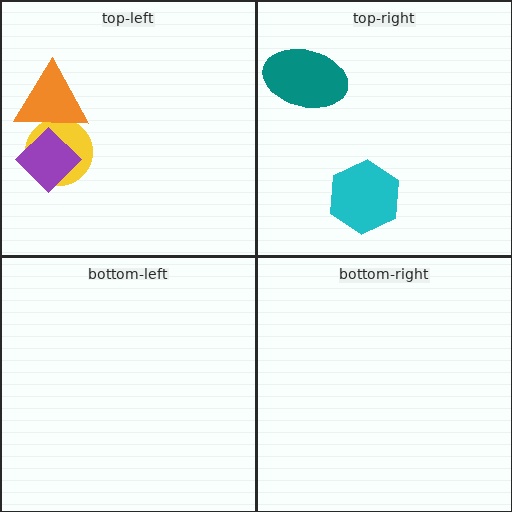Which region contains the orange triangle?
The top-left region.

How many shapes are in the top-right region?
2.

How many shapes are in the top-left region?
3.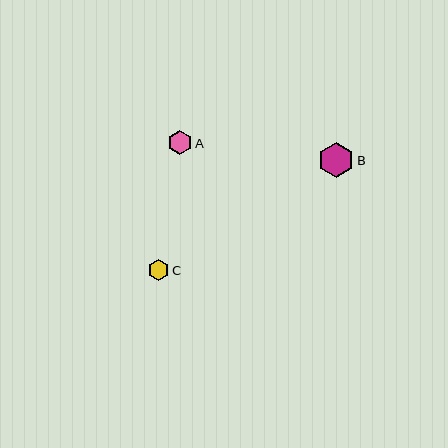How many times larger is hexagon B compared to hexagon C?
Hexagon B is approximately 1.7 times the size of hexagon C.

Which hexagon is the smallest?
Hexagon C is the smallest with a size of approximately 21 pixels.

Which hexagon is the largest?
Hexagon B is the largest with a size of approximately 35 pixels.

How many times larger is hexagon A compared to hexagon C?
Hexagon A is approximately 1.2 times the size of hexagon C.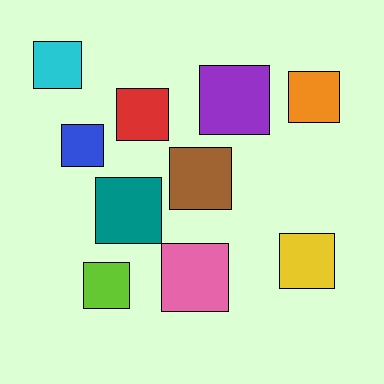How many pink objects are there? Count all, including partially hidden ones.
There is 1 pink object.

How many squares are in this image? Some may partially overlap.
There are 10 squares.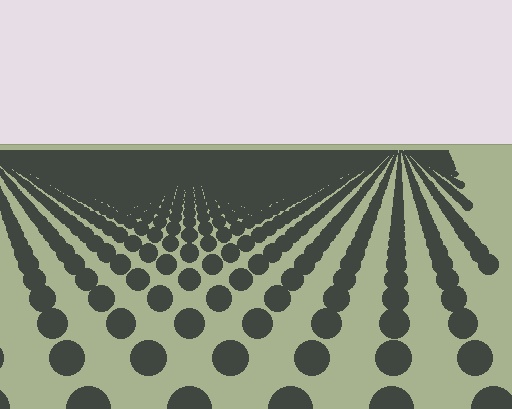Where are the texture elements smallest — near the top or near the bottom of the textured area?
Near the top.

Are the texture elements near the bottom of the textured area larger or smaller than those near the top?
Larger. Near the bottom, elements are closer to the viewer and appear at a bigger on-screen size.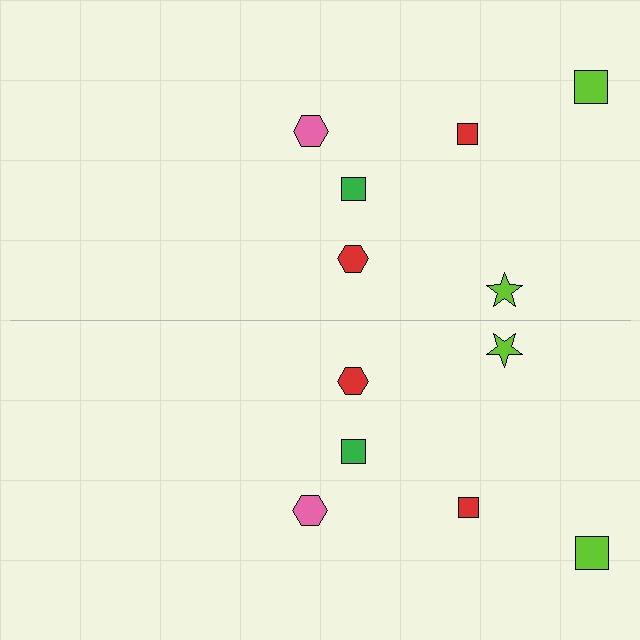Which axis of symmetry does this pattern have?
The pattern has a horizontal axis of symmetry running through the center of the image.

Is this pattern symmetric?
Yes, this pattern has bilateral (reflection) symmetry.